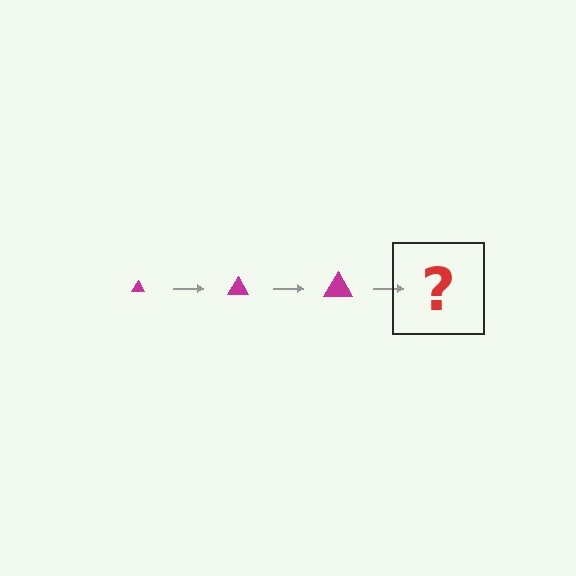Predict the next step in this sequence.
The next step is a magenta triangle, larger than the previous one.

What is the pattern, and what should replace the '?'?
The pattern is that the triangle gets progressively larger each step. The '?' should be a magenta triangle, larger than the previous one.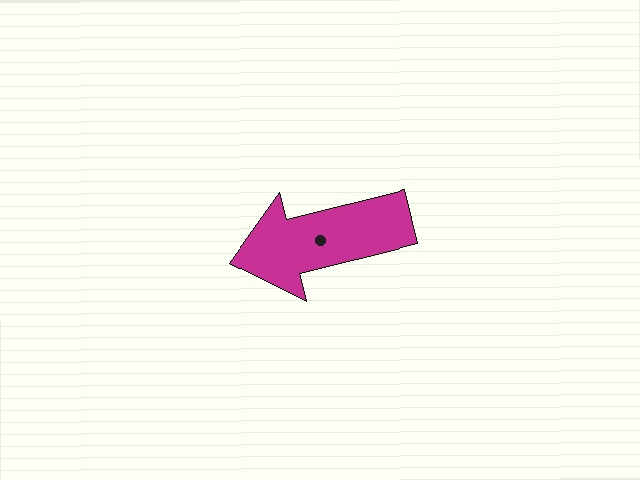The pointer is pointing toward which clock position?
Roughly 9 o'clock.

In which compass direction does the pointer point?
West.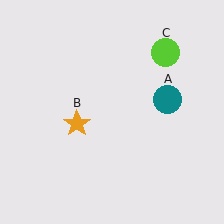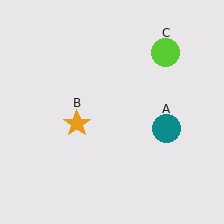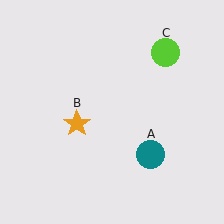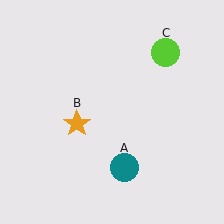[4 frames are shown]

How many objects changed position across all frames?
1 object changed position: teal circle (object A).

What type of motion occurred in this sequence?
The teal circle (object A) rotated clockwise around the center of the scene.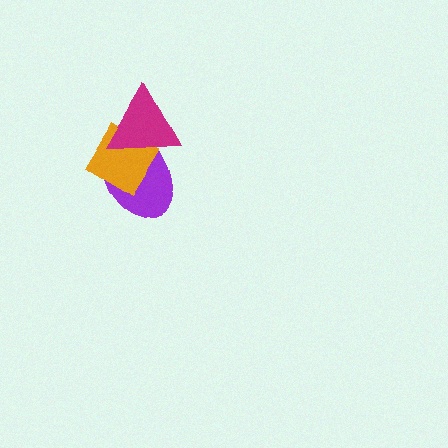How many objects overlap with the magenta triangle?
2 objects overlap with the magenta triangle.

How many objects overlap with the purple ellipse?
2 objects overlap with the purple ellipse.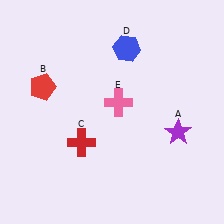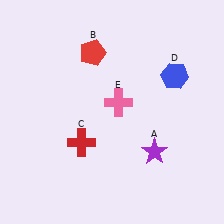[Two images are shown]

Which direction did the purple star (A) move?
The purple star (A) moved left.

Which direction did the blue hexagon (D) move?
The blue hexagon (D) moved right.